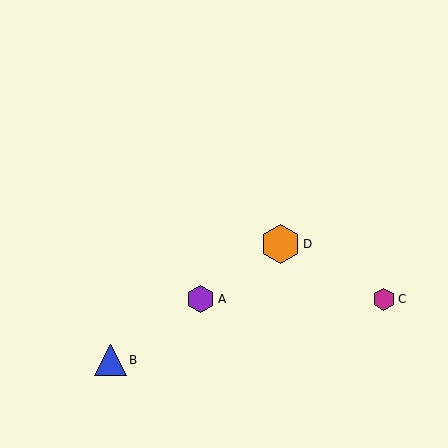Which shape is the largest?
The orange hexagon (labeled D) is the largest.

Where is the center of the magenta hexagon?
The center of the magenta hexagon is at (384, 299).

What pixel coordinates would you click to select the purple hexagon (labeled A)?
Click at (201, 299) to select the purple hexagon A.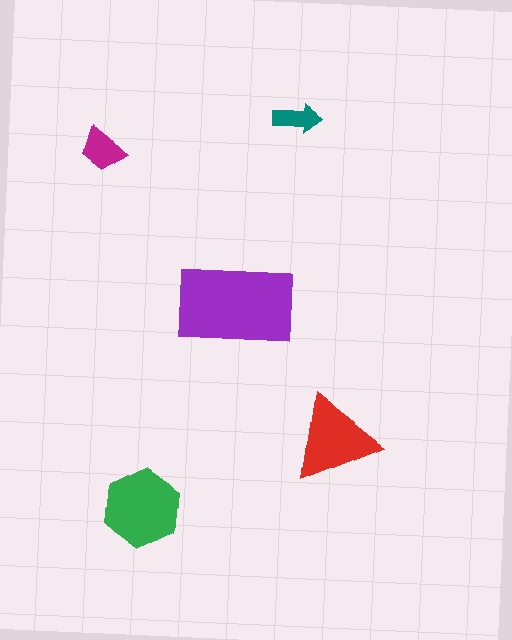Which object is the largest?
The purple rectangle.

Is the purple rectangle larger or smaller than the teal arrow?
Larger.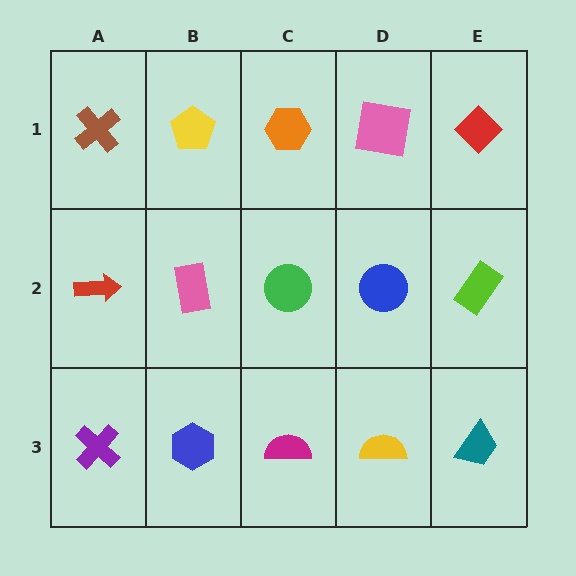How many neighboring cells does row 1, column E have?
2.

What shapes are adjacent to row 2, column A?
A brown cross (row 1, column A), a purple cross (row 3, column A), a pink rectangle (row 2, column B).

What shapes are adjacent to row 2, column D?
A pink square (row 1, column D), a yellow semicircle (row 3, column D), a green circle (row 2, column C), a lime rectangle (row 2, column E).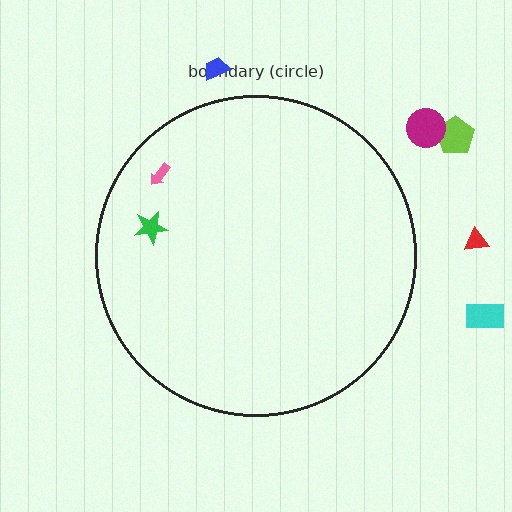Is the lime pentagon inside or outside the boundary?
Outside.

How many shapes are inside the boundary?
2 inside, 5 outside.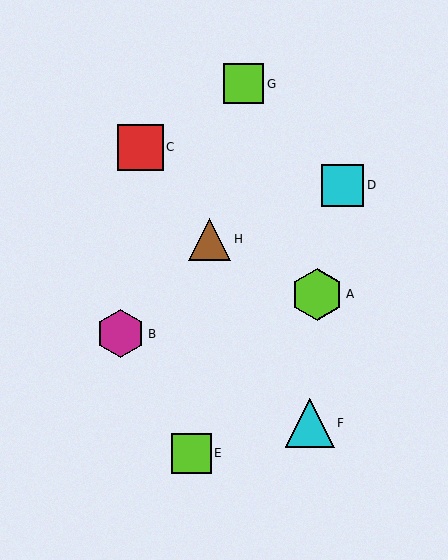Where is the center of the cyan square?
The center of the cyan square is at (342, 185).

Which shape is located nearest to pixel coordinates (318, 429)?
The cyan triangle (labeled F) at (310, 423) is nearest to that location.